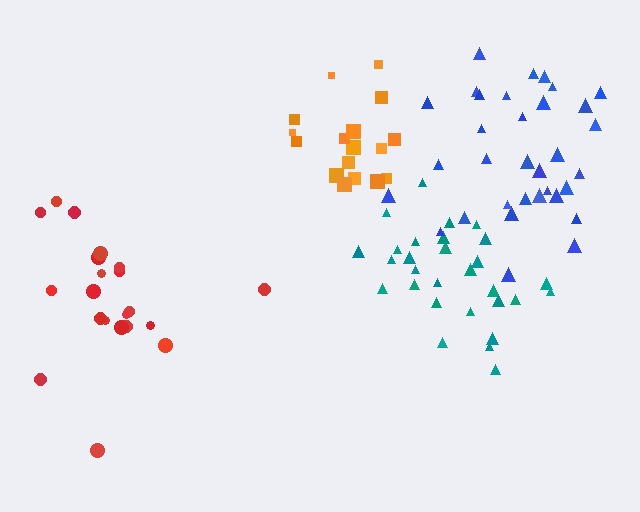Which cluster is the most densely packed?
Orange.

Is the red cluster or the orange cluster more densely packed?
Orange.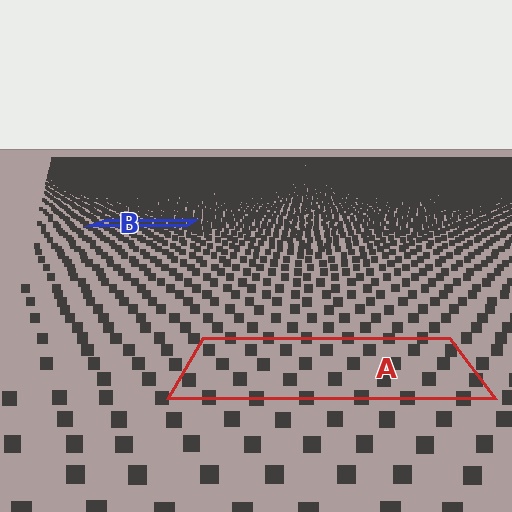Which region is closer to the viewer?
Region A is closer. The texture elements there are larger and more spread out.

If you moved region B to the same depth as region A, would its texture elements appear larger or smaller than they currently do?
They would appear larger. At a closer depth, the same texture elements are projected at a bigger on-screen size.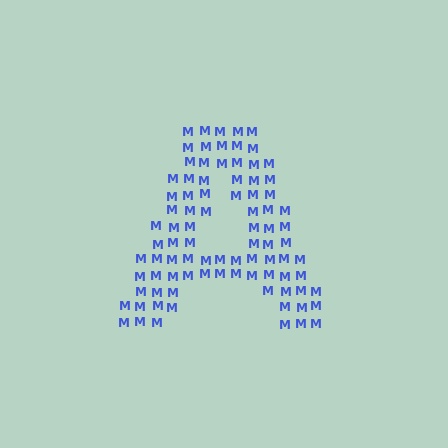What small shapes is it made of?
It is made of small letter M's.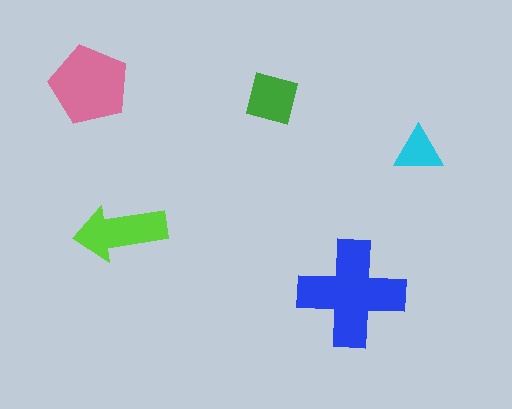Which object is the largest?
The blue cross.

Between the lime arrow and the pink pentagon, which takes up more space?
The pink pentagon.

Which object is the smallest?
The cyan triangle.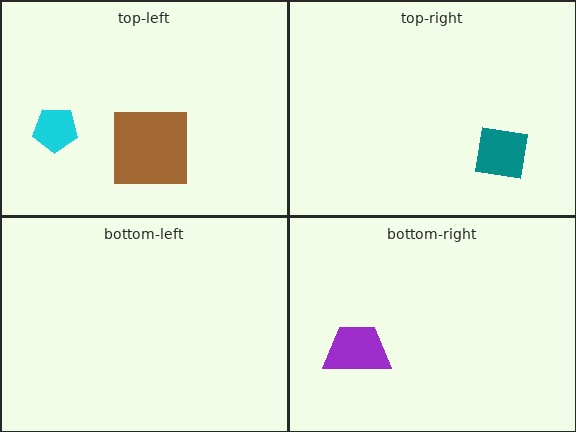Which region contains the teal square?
The top-right region.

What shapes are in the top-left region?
The cyan pentagon, the brown square.